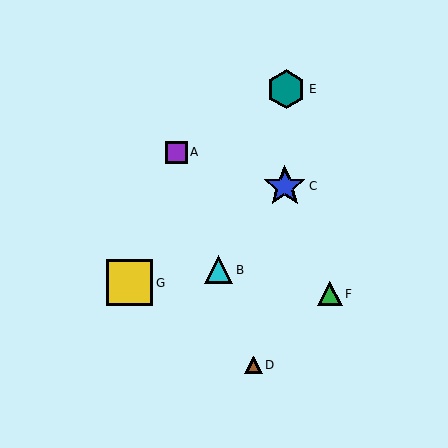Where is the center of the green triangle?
The center of the green triangle is at (330, 294).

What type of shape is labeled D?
Shape D is a brown triangle.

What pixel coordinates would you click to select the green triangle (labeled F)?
Click at (330, 294) to select the green triangle F.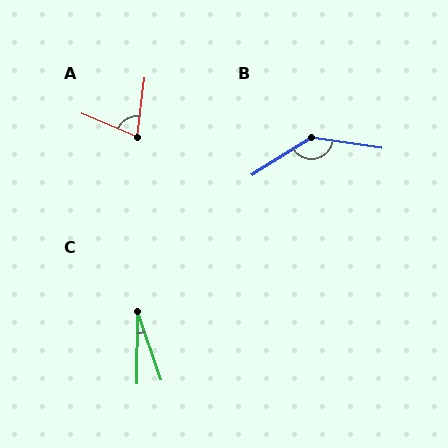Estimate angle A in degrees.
Approximately 74 degrees.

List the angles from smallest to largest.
C (19°), A (74°), B (139°).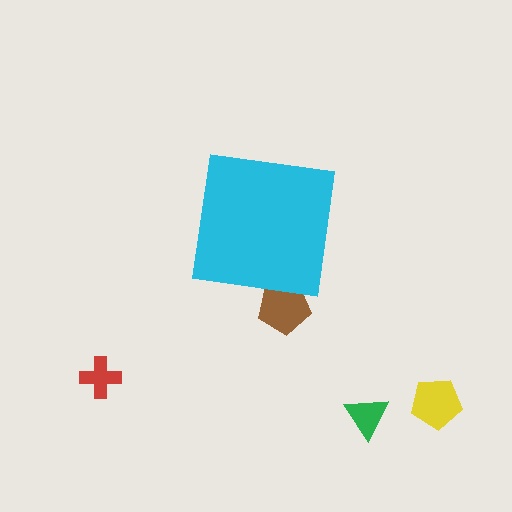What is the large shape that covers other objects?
A cyan square.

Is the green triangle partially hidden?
No, the green triangle is fully visible.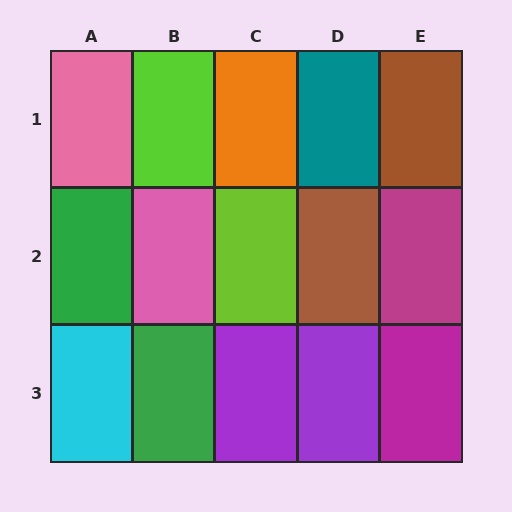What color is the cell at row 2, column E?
Magenta.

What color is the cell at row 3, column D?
Purple.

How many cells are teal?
1 cell is teal.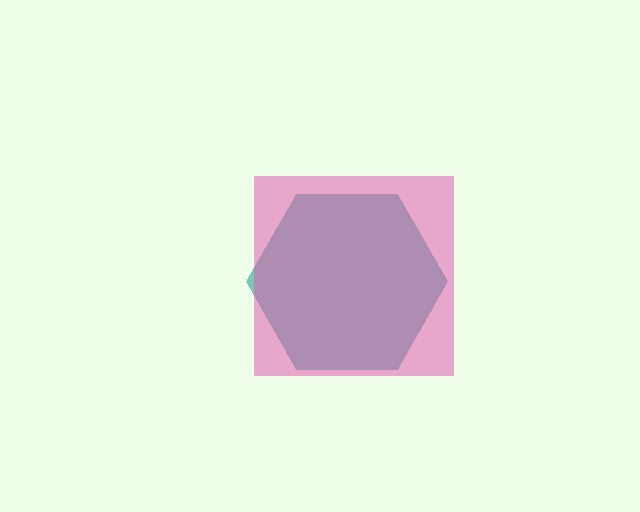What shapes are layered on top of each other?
The layered shapes are: a teal hexagon, a pink square.